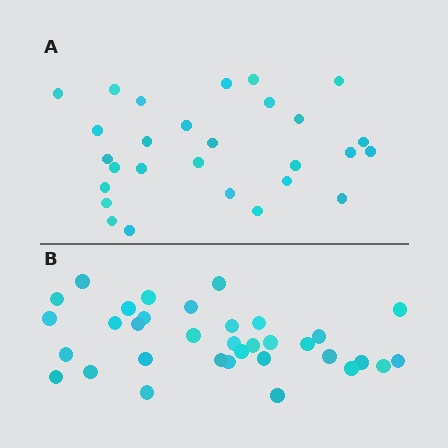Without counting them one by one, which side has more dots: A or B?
Region B (the bottom region) has more dots.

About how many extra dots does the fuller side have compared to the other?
Region B has about 6 more dots than region A.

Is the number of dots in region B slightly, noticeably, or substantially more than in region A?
Region B has only slightly more — the two regions are fairly close. The ratio is roughly 1.2 to 1.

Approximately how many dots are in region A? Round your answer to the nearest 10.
About 30 dots. (The exact count is 28, which rounds to 30.)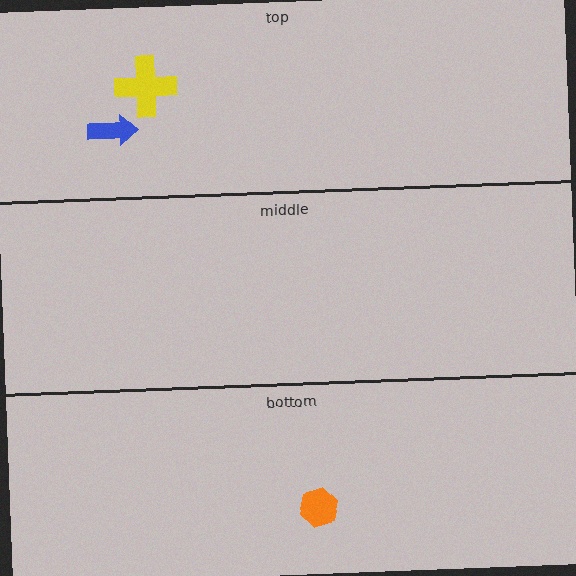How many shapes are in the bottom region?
1.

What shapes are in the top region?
The yellow cross, the blue arrow.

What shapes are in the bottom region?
The orange hexagon.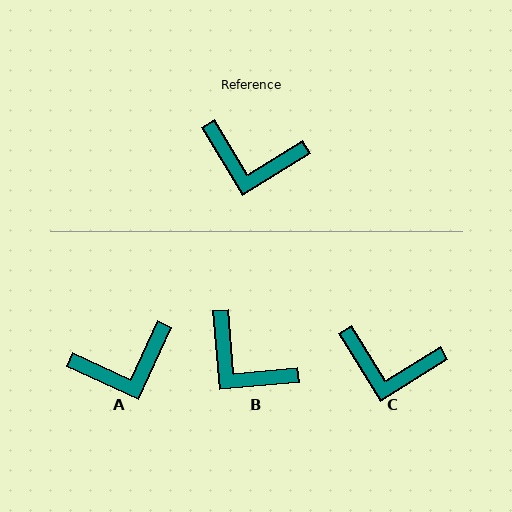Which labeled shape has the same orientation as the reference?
C.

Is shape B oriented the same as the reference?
No, it is off by about 27 degrees.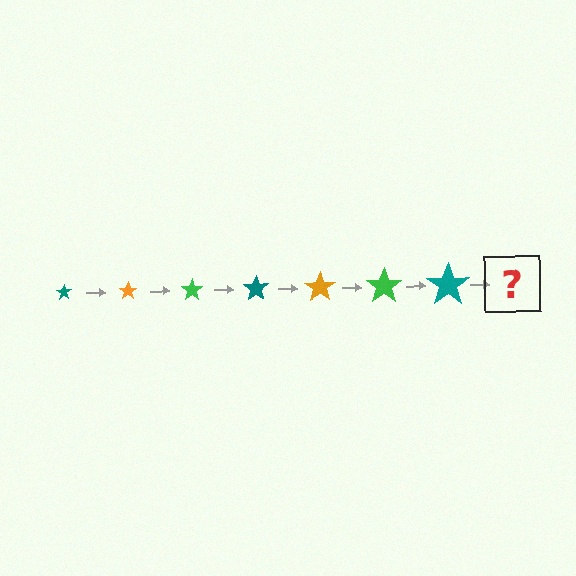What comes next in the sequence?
The next element should be an orange star, larger than the previous one.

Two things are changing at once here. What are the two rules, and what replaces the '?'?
The two rules are that the star grows larger each step and the color cycles through teal, orange, and green. The '?' should be an orange star, larger than the previous one.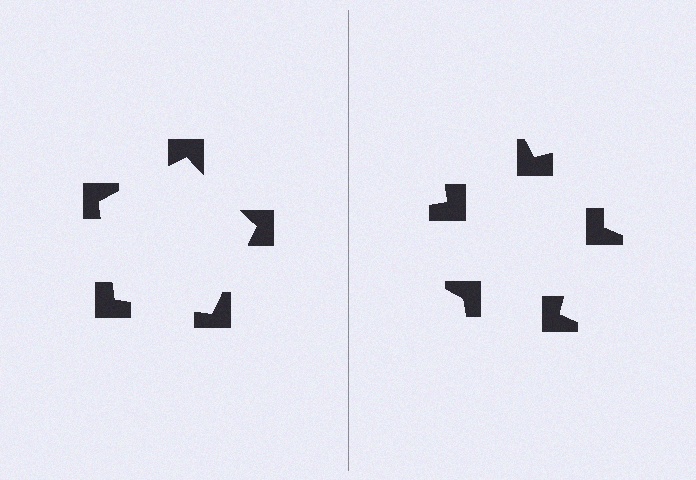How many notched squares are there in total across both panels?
10 — 5 on each side.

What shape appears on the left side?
An illusory pentagon.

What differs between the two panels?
The notched squares are positioned identically on both sides; only the wedge orientations differ. On the left they align to a pentagon; on the right they are misaligned.